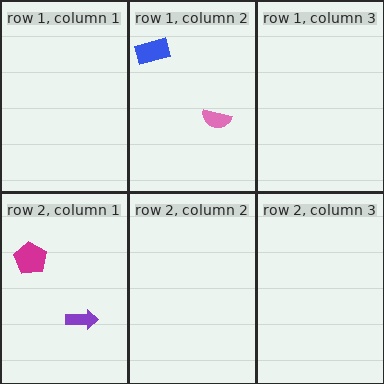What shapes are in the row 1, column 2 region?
The pink semicircle, the blue rectangle.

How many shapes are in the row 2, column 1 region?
2.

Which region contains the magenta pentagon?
The row 2, column 1 region.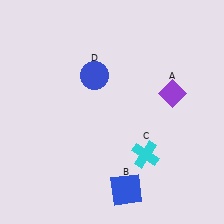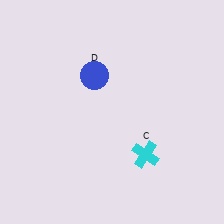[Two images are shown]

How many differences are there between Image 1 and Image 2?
There are 2 differences between the two images.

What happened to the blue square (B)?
The blue square (B) was removed in Image 2. It was in the bottom-right area of Image 1.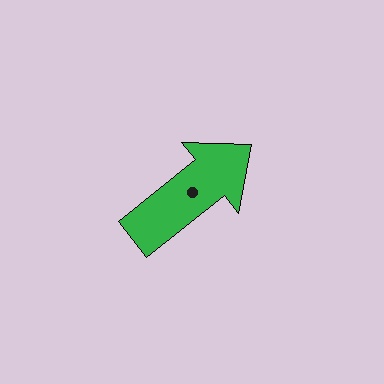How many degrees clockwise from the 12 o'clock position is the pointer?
Approximately 51 degrees.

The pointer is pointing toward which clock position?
Roughly 2 o'clock.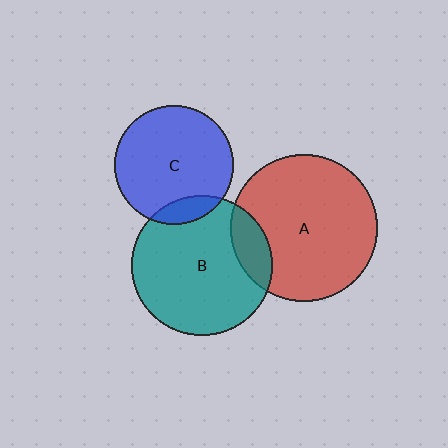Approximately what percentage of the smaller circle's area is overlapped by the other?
Approximately 10%.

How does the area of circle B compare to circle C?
Approximately 1.4 times.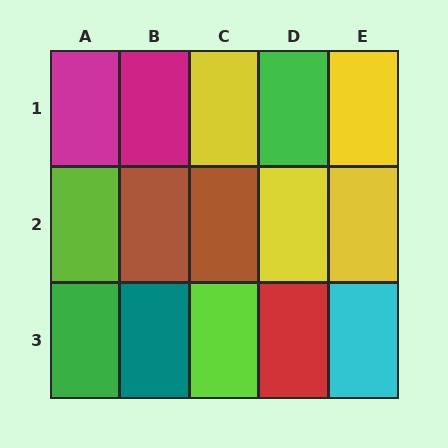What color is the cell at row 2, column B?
Brown.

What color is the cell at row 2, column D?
Yellow.